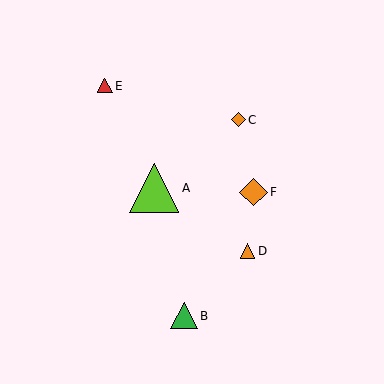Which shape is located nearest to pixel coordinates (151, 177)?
The lime triangle (labeled A) at (154, 188) is nearest to that location.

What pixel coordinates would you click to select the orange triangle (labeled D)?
Click at (248, 251) to select the orange triangle D.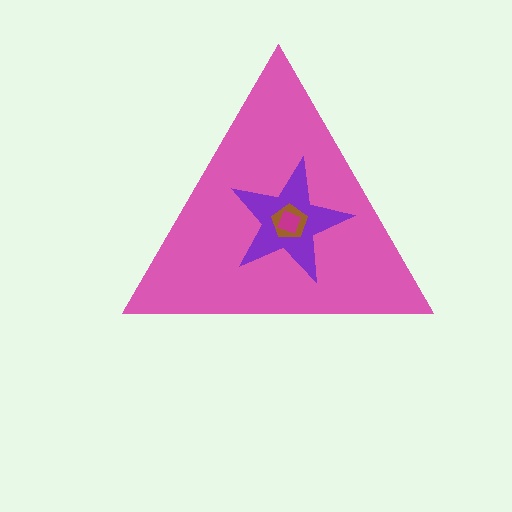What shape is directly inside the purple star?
The brown pentagon.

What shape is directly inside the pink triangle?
The purple star.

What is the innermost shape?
The magenta diamond.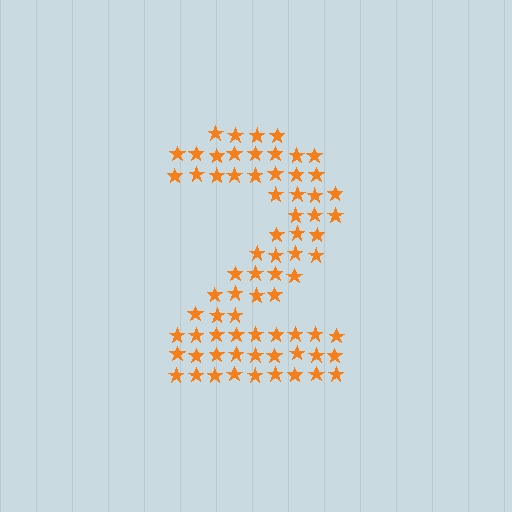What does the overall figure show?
The overall figure shows the digit 2.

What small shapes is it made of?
It is made of small stars.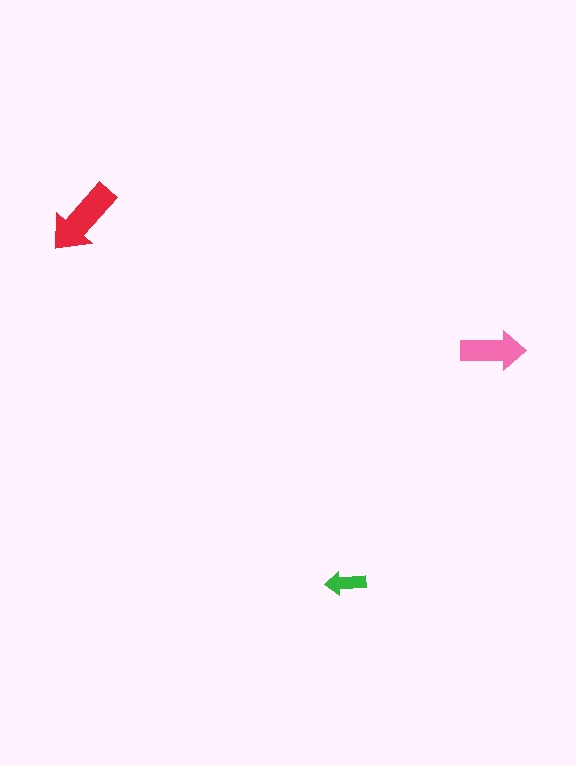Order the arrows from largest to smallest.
the red one, the pink one, the green one.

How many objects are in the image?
There are 3 objects in the image.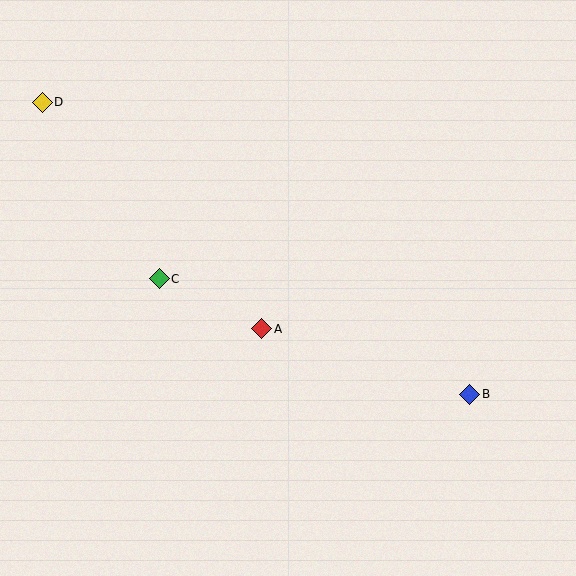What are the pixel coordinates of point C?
Point C is at (159, 279).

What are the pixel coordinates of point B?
Point B is at (470, 394).